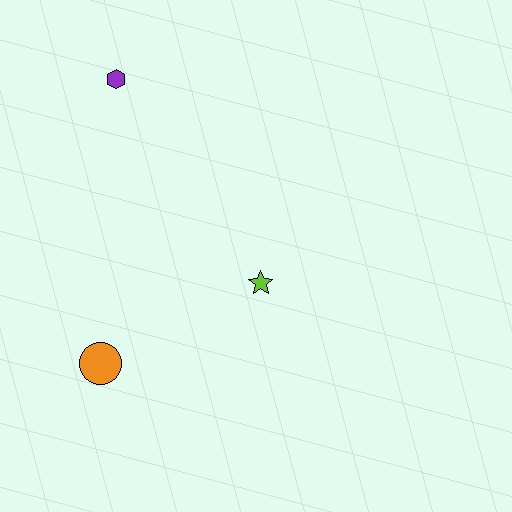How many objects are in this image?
There are 3 objects.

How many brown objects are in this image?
There are no brown objects.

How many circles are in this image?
There is 1 circle.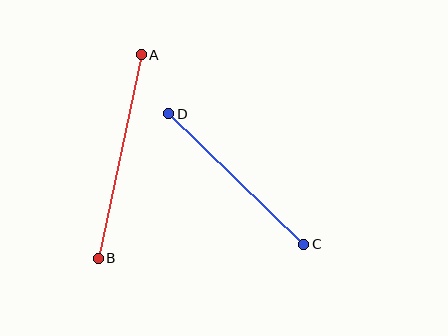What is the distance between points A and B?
The distance is approximately 208 pixels.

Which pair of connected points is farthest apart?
Points A and B are farthest apart.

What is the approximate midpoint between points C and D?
The midpoint is at approximately (236, 179) pixels.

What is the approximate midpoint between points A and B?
The midpoint is at approximately (120, 157) pixels.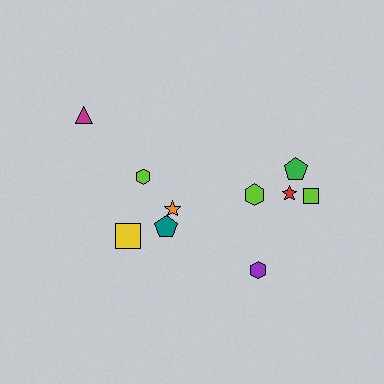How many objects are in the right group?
There are 6 objects.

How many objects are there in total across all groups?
There are 10 objects.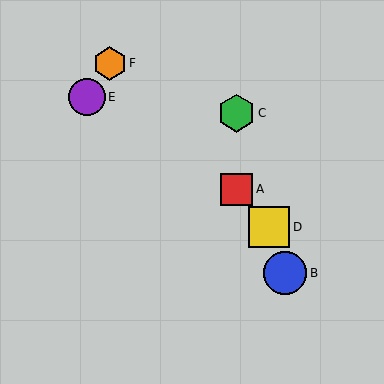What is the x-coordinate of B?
Object B is at x≈285.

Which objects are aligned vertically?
Objects A, C are aligned vertically.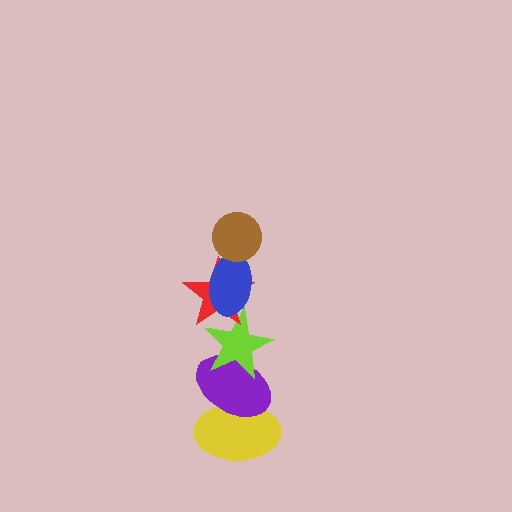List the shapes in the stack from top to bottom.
From top to bottom: the brown circle, the blue ellipse, the red star, the lime star, the purple ellipse, the yellow ellipse.